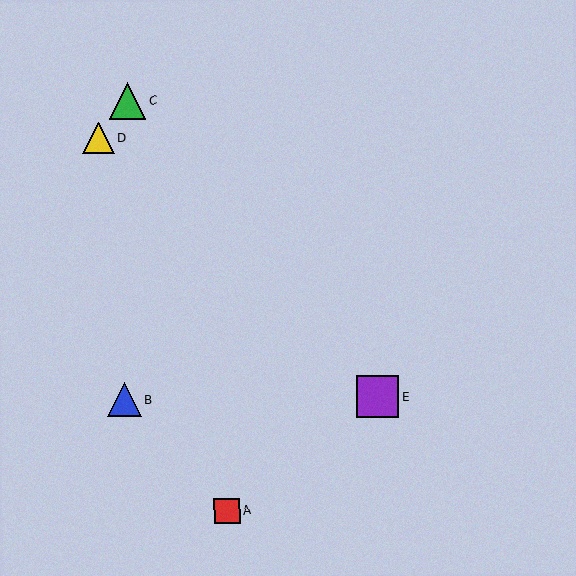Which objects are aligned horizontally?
Objects B, E are aligned horizontally.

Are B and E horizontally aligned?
Yes, both are at y≈400.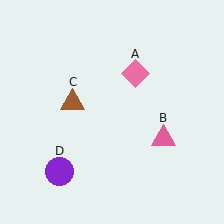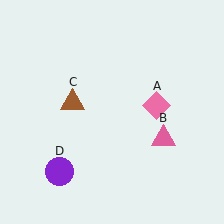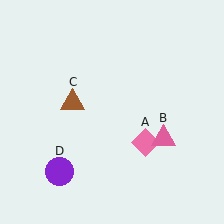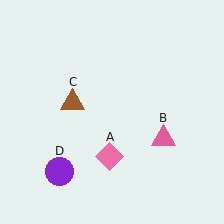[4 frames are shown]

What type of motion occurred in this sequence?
The pink diamond (object A) rotated clockwise around the center of the scene.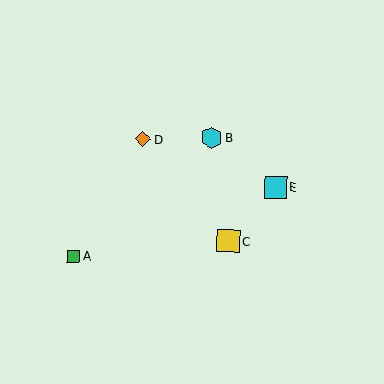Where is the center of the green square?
The center of the green square is at (74, 256).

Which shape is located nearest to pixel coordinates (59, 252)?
The green square (labeled A) at (74, 256) is nearest to that location.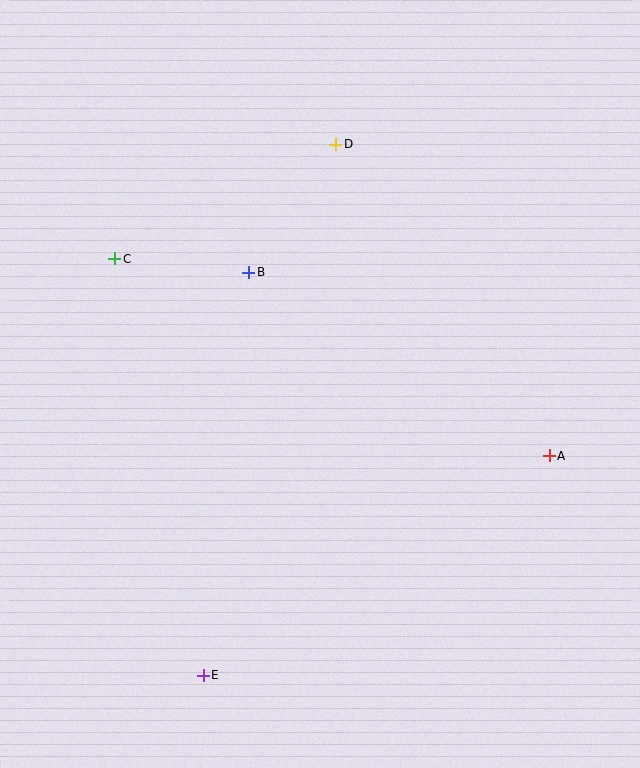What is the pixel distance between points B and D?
The distance between B and D is 155 pixels.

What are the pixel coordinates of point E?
Point E is at (203, 675).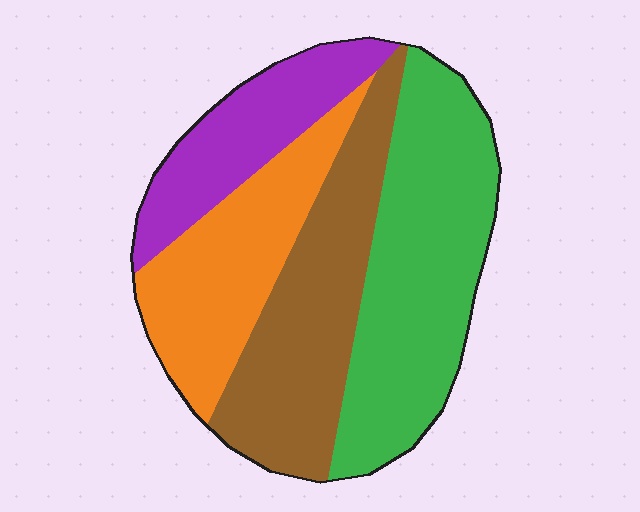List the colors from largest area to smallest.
From largest to smallest: green, brown, orange, purple.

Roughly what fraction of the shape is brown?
Brown takes up about one quarter (1/4) of the shape.